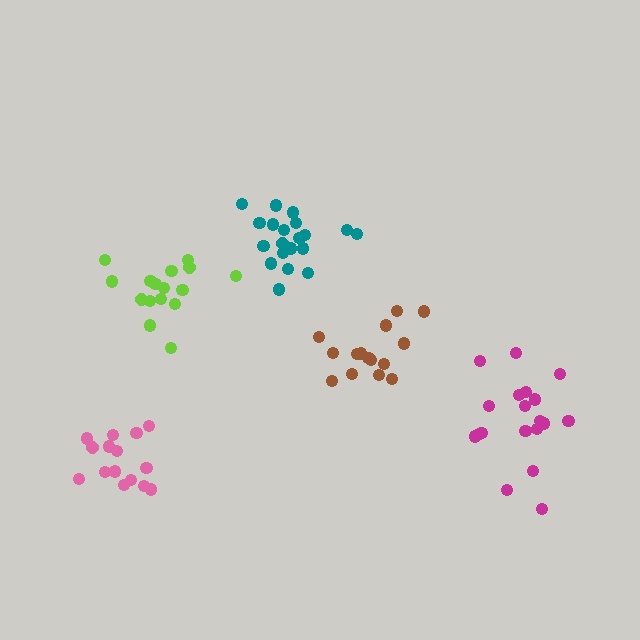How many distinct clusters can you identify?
There are 5 distinct clusters.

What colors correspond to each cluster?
The clusters are colored: teal, magenta, brown, lime, pink.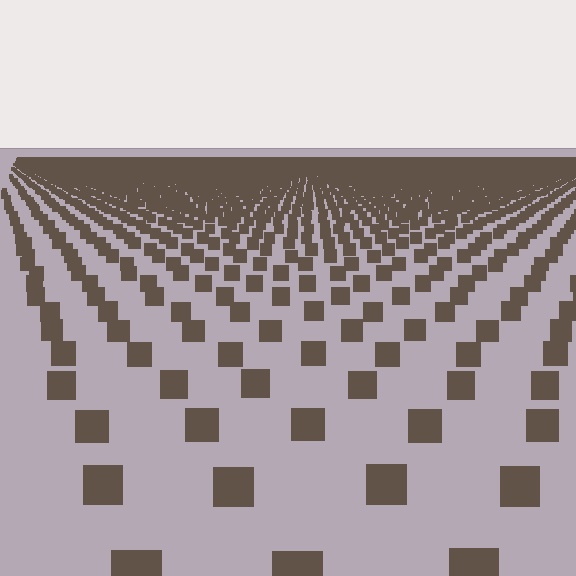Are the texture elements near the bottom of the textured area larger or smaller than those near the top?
Larger. Near the bottom, elements are closer to the viewer and appear at a bigger on-screen size.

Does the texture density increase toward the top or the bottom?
Density increases toward the top.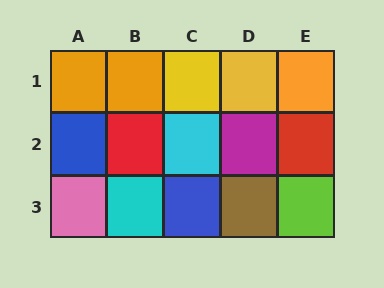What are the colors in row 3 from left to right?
Pink, cyan, blue, brown, lime.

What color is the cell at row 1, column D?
Yellow.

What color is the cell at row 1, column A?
Orange.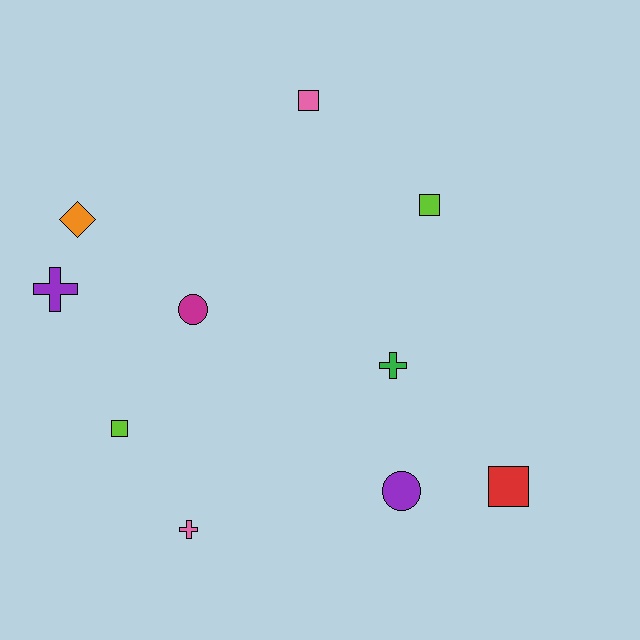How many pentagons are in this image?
There are no pentagons.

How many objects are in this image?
There are 10 objects.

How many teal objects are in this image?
There are no teal objects.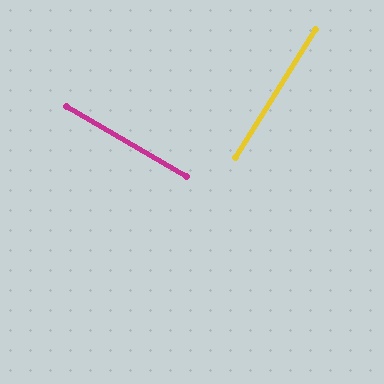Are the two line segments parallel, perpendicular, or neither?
Perpendicular — they meet at approximately 88°.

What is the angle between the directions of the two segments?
Approximately 88 degrees.